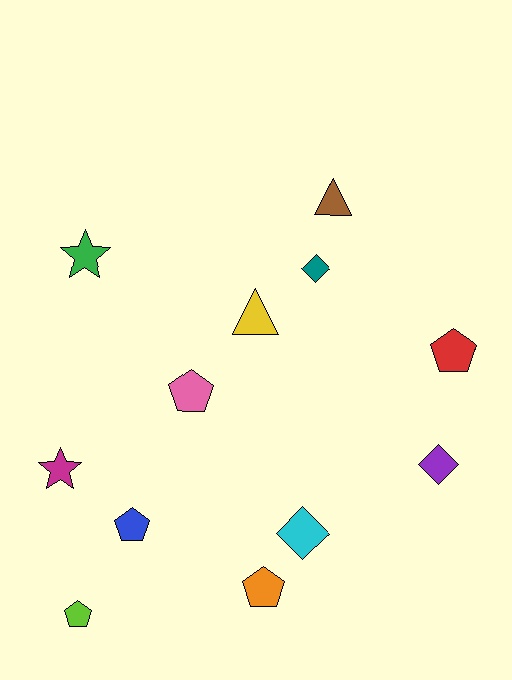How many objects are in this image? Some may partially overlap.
There are 12 objects.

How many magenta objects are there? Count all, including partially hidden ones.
There is 1 magenta object.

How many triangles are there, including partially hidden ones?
There are 2 triangles.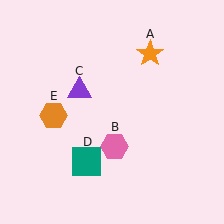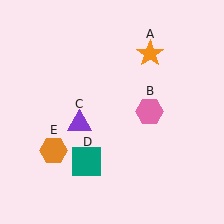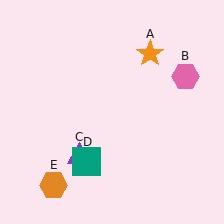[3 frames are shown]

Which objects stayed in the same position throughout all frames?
Orange star (object A) and teal square (object D) remained stationary.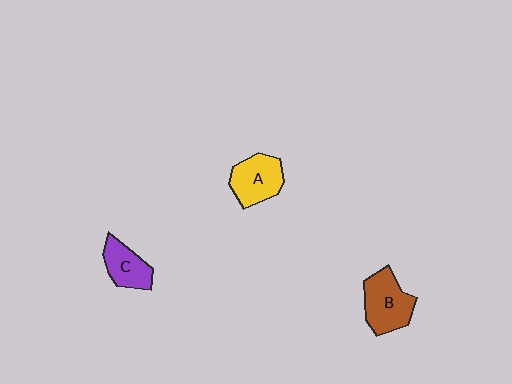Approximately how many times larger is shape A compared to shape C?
Approximately 1.2 times.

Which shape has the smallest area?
Shape C (purple).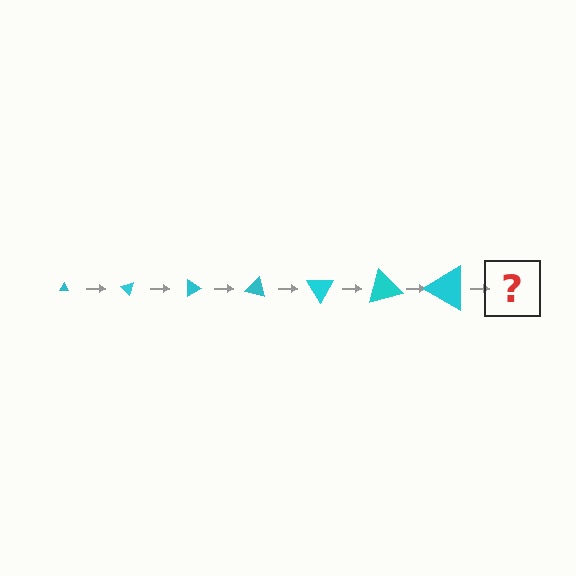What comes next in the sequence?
The next element should be a triangle, larger than the previous one and rotated 315 degrees from the start.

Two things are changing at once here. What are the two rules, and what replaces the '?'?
The two rules are that the triangle grows larger each step and it rotates 45 degrees each step. The '?' should be a triangle, larger than the previous one and rotated 315 degrees from the start.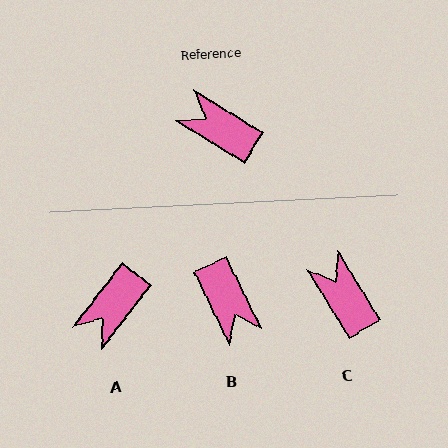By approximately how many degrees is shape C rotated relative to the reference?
Approximately 27 degrees clockwise.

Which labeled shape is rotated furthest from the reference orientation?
B, about 147 degrees away.